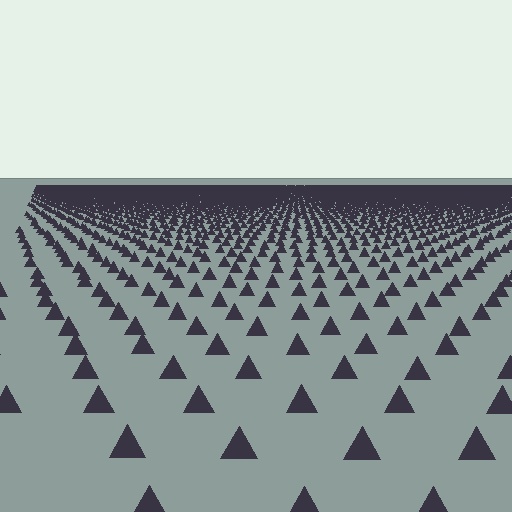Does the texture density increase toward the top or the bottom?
Density increases toward the top.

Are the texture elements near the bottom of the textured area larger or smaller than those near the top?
Larger. Near the bottom, elements are closer to the viewer and appear at a bigger on-screen size.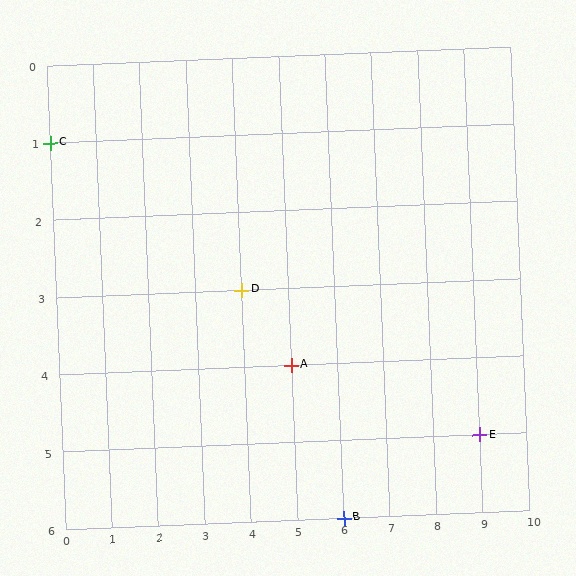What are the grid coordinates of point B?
Point B is at grid coordinates (6, 6).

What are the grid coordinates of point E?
Point E is at grid coordinates (9, 5).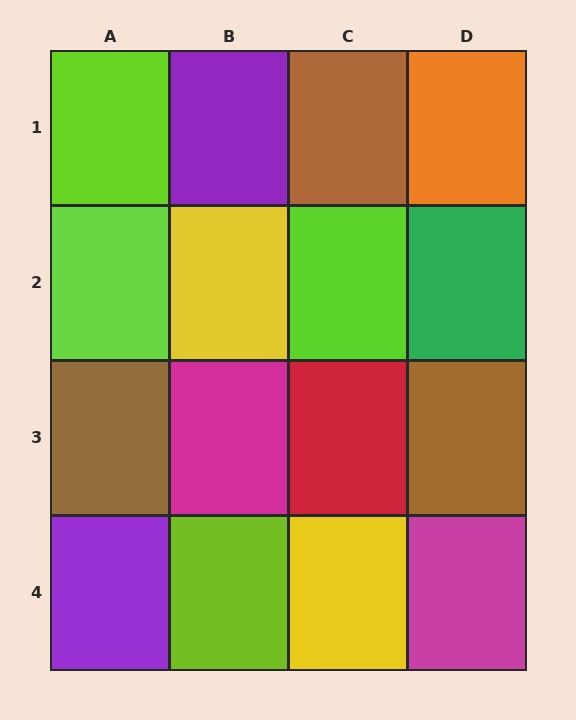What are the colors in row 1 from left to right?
Lime, purple, brown, orange.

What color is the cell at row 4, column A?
Purple.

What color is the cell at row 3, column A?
Brown.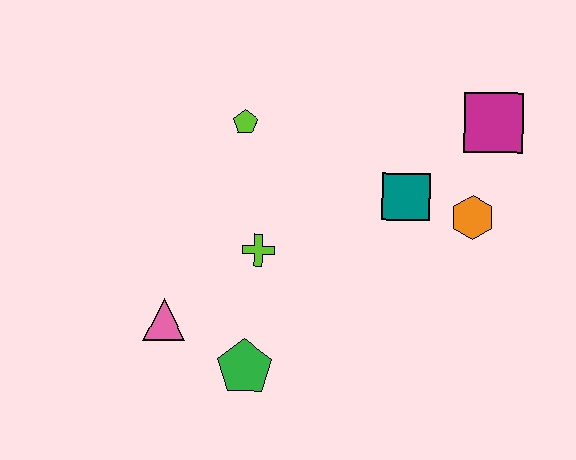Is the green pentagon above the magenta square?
No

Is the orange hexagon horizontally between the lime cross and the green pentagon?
No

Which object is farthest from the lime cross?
The magenta square is farthest from the lime cross.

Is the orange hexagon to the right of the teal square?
Yes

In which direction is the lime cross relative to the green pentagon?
The lime cross is above the green pentagon.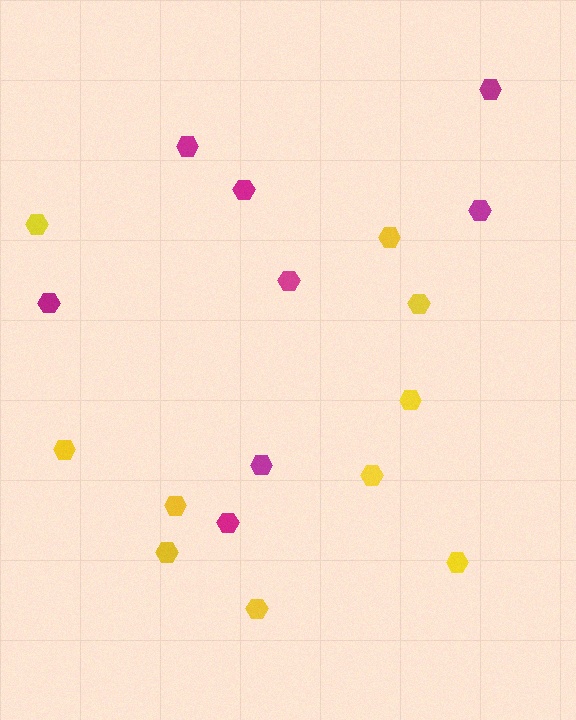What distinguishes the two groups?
There are 2 groups: one group of yellow hexagons (10) and one group of magenta hexagons (8).